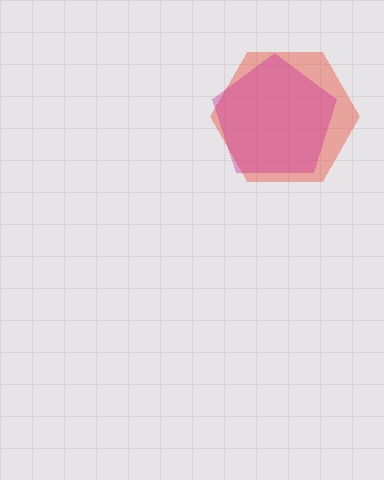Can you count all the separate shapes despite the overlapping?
Yes, there are 2 separate shapes.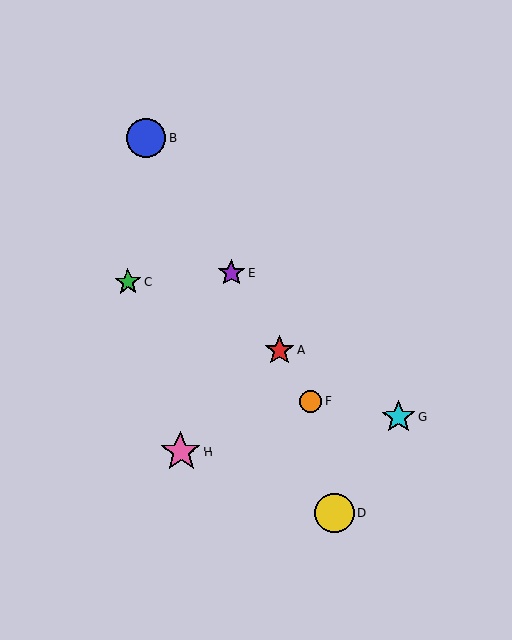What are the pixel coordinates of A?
Object A is at (279, 350).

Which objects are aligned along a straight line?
Objects A, B, E, F are aligned along a straight line.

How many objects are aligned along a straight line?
4 objects (A, B, E, F) are aligned along a straight line.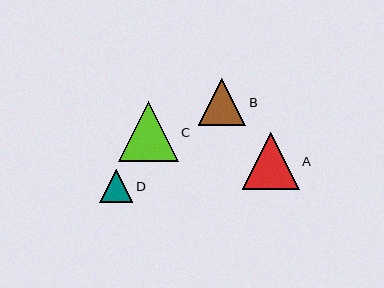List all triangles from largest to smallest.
From largest to smallest: C, A, B, D.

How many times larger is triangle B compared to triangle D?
Triangle B is approximately 1.4 times the size of triangle D.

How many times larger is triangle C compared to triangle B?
Triangle C is approximately 1.3 times the size of triangle B.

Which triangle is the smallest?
Triangle D is the smallest with a size of approximately 33 pixels.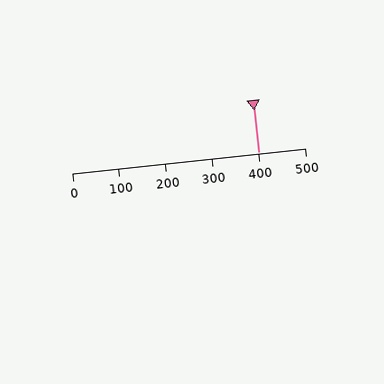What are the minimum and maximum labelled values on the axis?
The axis runs from 0 to 500.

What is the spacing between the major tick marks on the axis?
The major ticks are spaced 100 apart.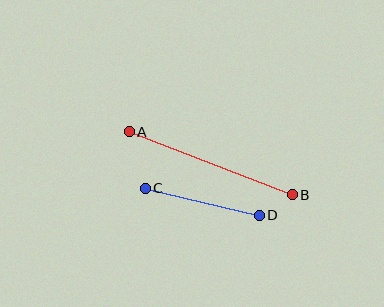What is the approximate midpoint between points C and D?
The midpoint is at approximately (202, 202) pixels.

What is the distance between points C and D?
The distance is approximately 117 pixels.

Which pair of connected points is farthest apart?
Points A and B are farthest apart.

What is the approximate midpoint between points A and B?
The midpoint is at approximately (211, 163) pixels.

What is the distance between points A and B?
The distance is approximately 174 pixels.